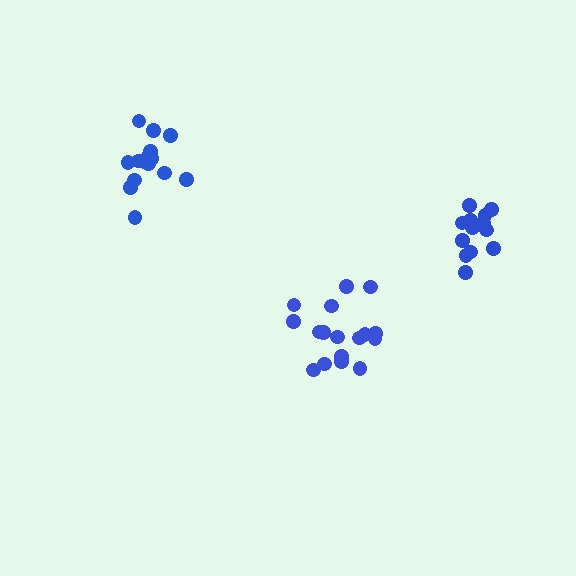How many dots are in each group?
Group 1: 13 dots, Group 2: 15 dots, Group 3: 17 dots (45 total).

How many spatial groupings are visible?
There are 3 spatial groupings.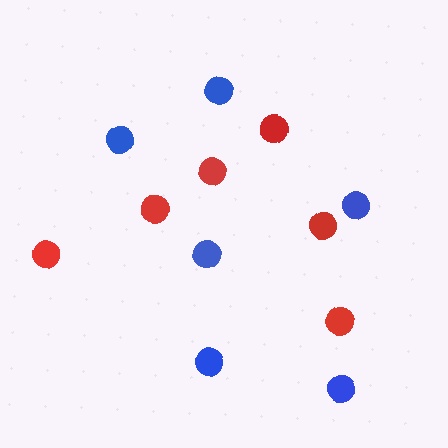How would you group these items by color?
There are 2 groups: one group of red circles (6) and one group of blue circles (6).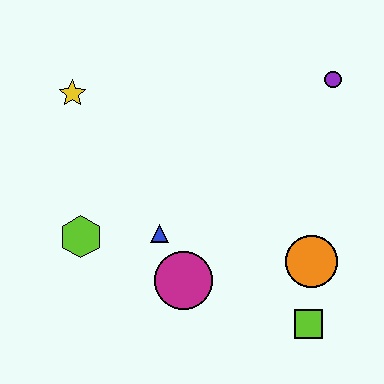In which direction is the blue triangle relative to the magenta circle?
The blue triangle is above the magenta circle.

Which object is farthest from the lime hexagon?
The purple circle is farthest from the lime hexagon.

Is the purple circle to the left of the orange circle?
No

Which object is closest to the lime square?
The orange circle is closest to the lime square.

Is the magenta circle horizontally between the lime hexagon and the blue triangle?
No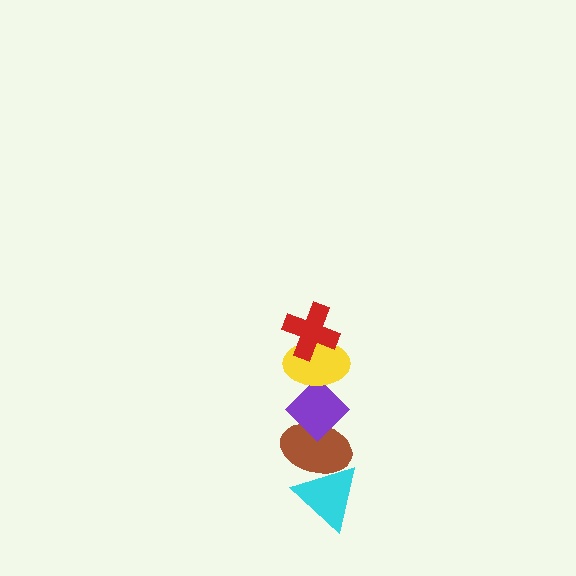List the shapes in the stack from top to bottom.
From top to bottom: the red cross, the yellow ellipse, the purple diamond, the brown ellipse, the cyan triangle.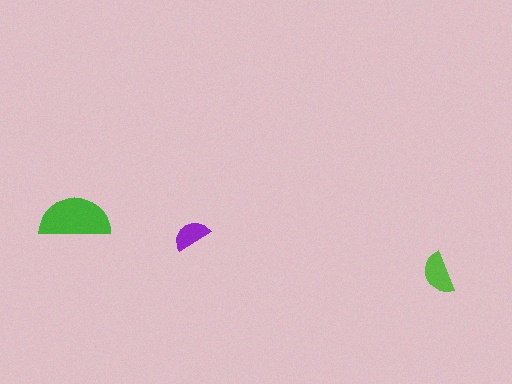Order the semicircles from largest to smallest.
the green one, the lime one, the purple one.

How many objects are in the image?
There are 3 objects in the image.